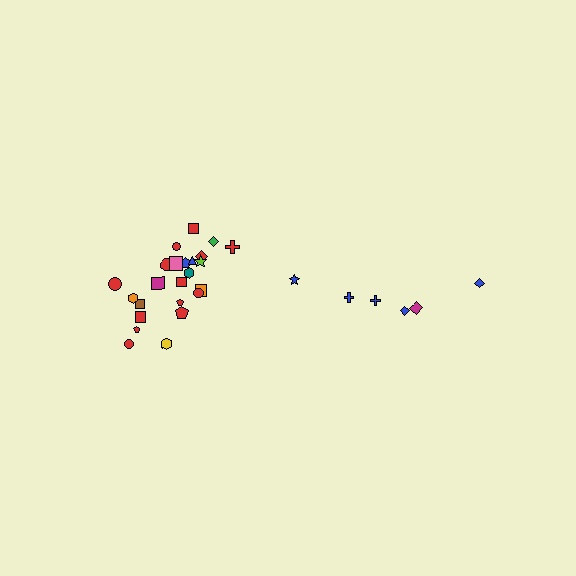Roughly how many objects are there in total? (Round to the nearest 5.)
Roughly 30 objects in total.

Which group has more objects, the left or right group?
The left group.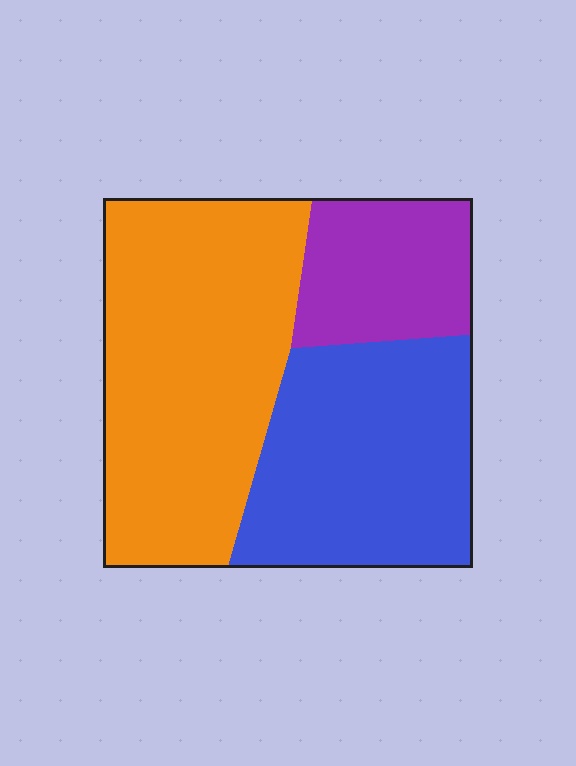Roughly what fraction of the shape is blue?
Blue covers about 35% of the shape.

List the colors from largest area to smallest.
From largest to smallest: orange, blue, purple.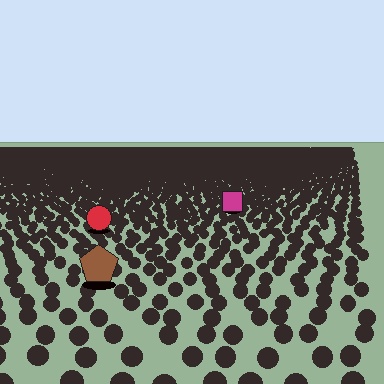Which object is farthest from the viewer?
The magenta square is farthest from the viewer. It appears smaller and the ground texture around it is denser.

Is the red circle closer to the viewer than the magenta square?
Yes. The red circle is closer — you can tell from the texture gradient: the ground texture is coarser near it.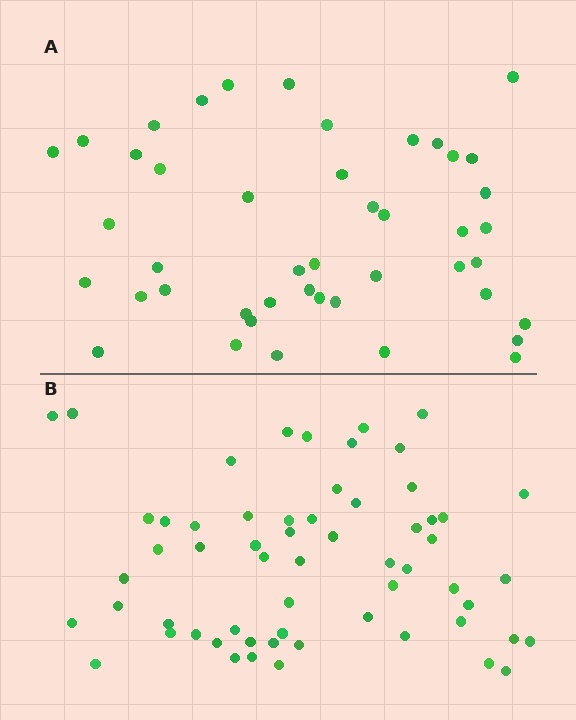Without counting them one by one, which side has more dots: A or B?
Region B (the bottom region) has more dots.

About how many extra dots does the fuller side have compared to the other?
Region B has approximately 15 more dots than region A.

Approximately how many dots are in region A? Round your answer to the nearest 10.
About 40 dots. (The exact count is 45, which rounds to 40.)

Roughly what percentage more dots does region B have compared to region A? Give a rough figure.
About 35% more.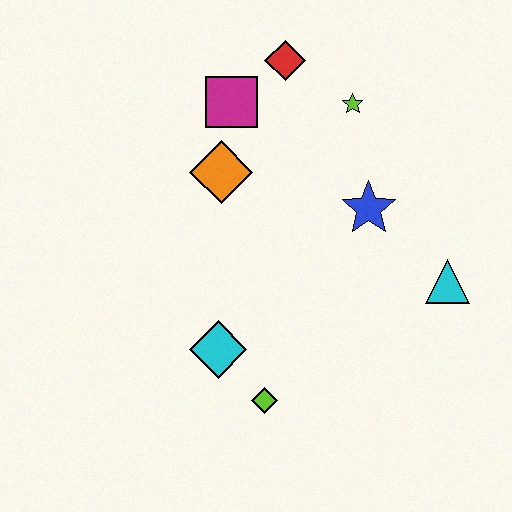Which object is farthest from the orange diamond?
The cyan triangle is farthest from the orange diamond.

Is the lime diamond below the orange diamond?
Yes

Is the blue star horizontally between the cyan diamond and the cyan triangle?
Yes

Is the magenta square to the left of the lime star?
Yes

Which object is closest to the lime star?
The red diamond is closest to the lime star.